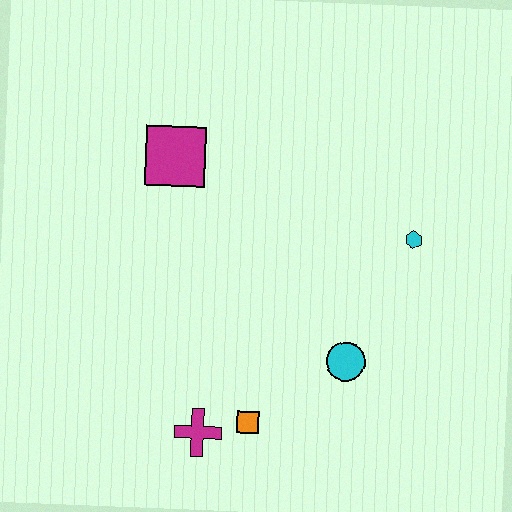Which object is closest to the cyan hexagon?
The cyan circle is closest to the cyan hexagon.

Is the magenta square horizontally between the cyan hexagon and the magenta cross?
No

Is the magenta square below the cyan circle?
No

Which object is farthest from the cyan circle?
The magenta square is farthest from the cyan circle.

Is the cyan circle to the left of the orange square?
No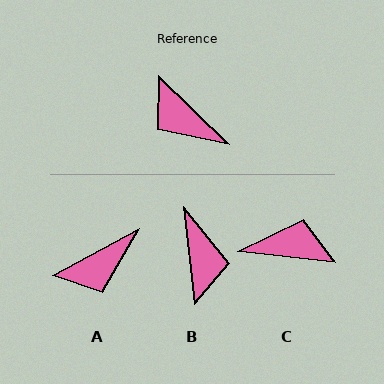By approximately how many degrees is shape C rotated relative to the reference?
Approximately 142 degrees clockwise.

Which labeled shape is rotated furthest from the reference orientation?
C, about 142 degrees away.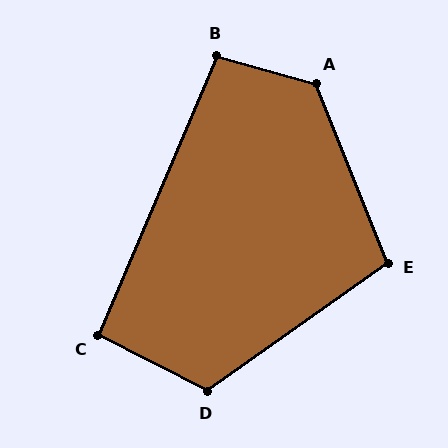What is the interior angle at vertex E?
Approximately 104 degrees (obtuse).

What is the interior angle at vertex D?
Approximately 117 degrees (obtuse).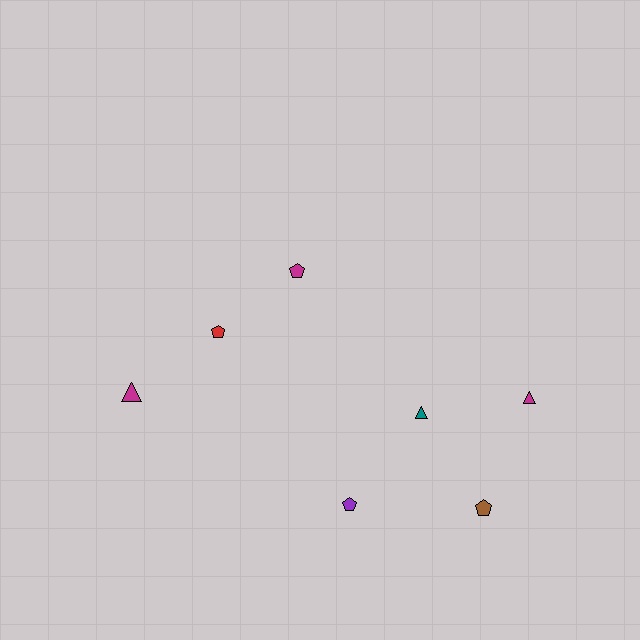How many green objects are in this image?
There are no green objects.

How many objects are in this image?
There are 7 objects.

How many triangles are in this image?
There are 3 triangles.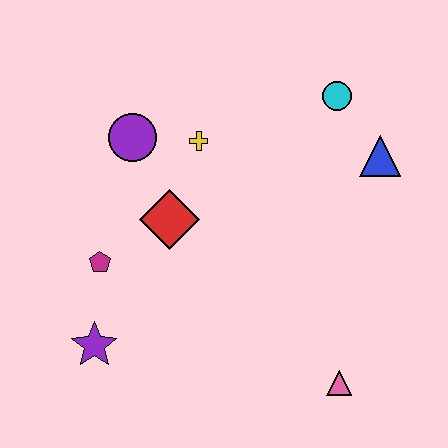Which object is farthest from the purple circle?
The pink triangle is farthest from the purple circle.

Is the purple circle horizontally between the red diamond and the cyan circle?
No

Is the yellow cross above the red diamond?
Yes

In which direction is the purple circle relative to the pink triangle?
The purple circle is above the pink triangle.